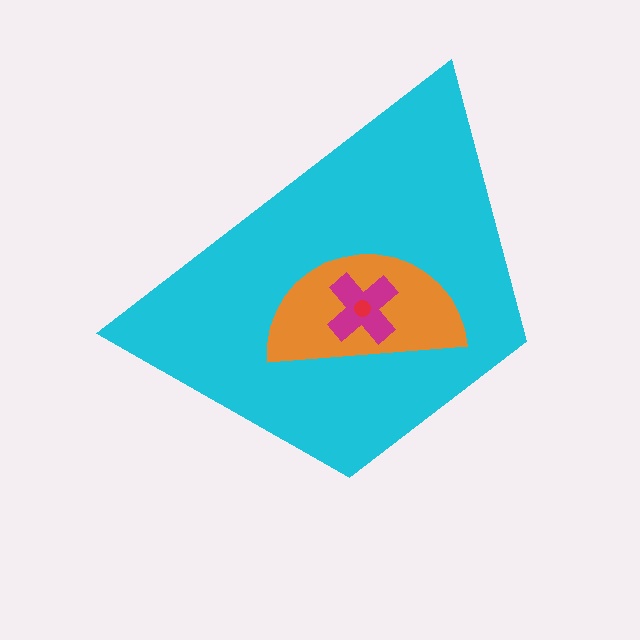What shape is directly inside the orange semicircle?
The magenta cross.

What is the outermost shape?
The cyan trapezoid.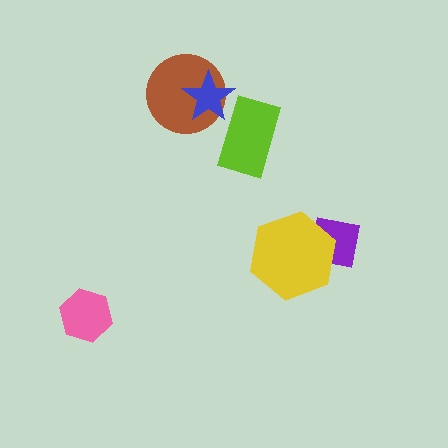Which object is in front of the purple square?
The yellow hexagon is in front of the purple square.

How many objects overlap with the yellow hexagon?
1 object overlaps with the yellow hexagon.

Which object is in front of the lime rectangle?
The blue star is in front of the lime rectangle.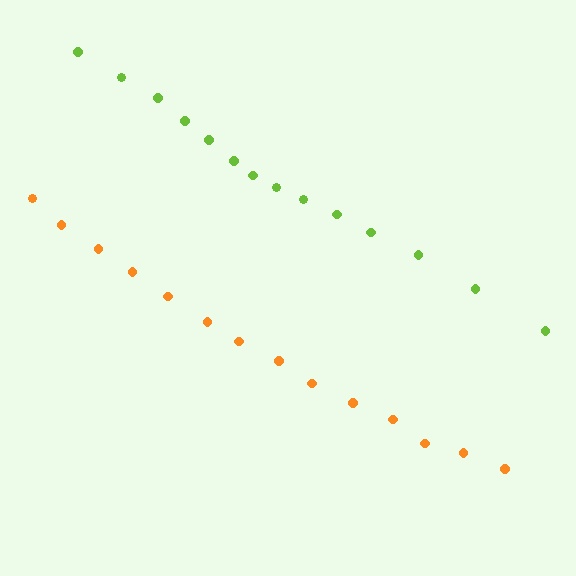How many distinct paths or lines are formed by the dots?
There are 2 distinct paths.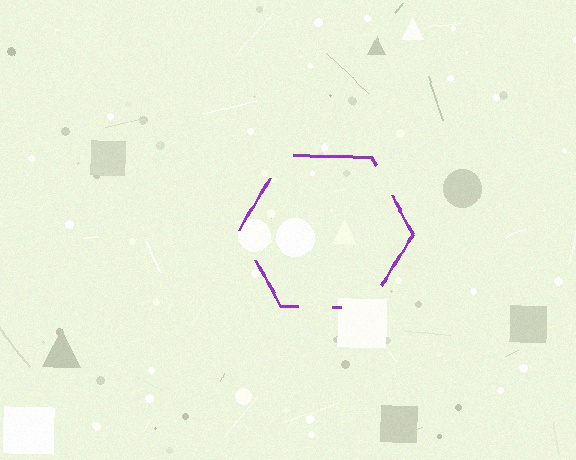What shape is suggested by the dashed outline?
The dashed outline suggests a hexagon.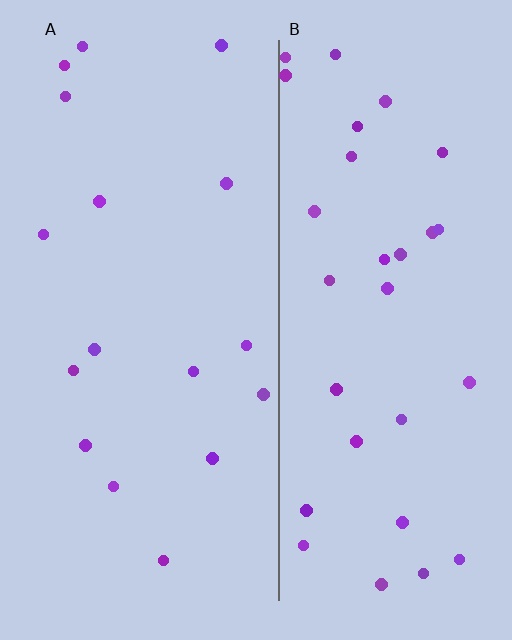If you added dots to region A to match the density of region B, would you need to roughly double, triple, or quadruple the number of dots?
Approximately double.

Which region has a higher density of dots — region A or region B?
B (the right).